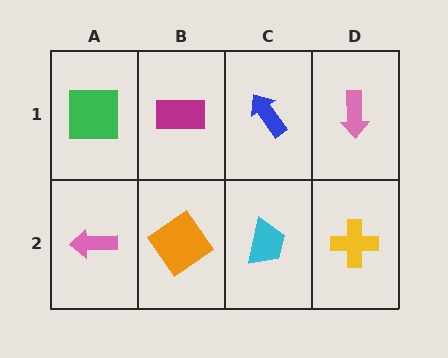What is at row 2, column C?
A cyan trapezoid.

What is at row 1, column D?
A pink arrow.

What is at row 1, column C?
A blue arrow.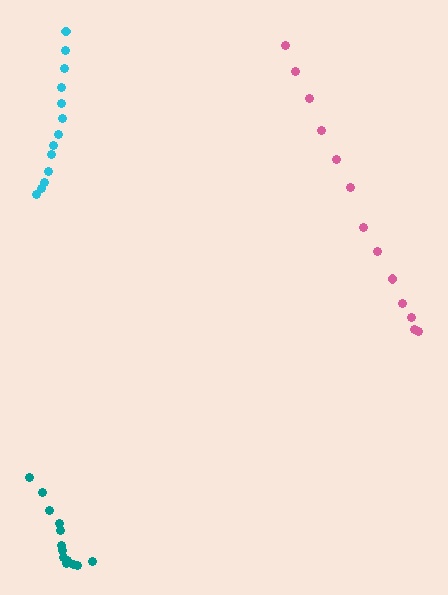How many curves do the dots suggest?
There are 3 distinct paths.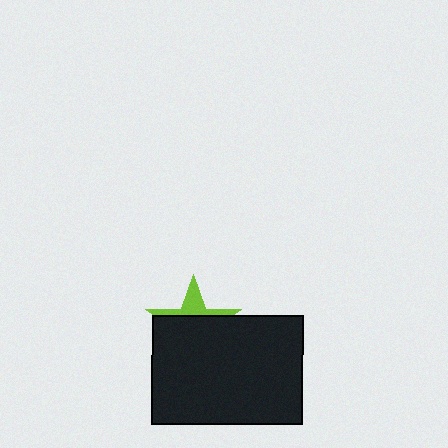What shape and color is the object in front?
The object in front is a black rectangle.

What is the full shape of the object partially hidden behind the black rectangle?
The partially hidden object is a lime star.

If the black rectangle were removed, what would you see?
You would see the complete lime star.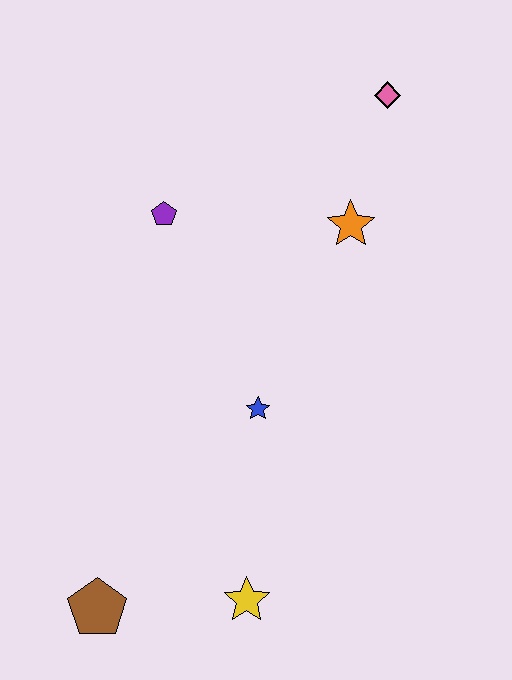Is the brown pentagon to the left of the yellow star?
Yes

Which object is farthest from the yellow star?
The pink diamond is farthest from the yellow star.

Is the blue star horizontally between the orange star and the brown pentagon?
Yes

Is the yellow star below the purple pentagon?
Yes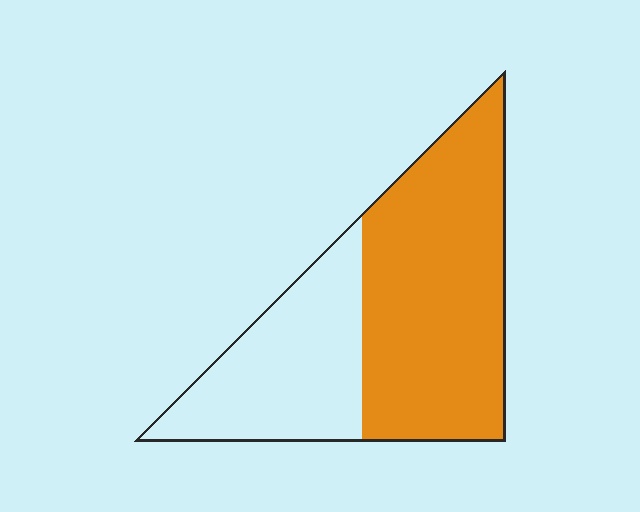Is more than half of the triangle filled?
Yes.